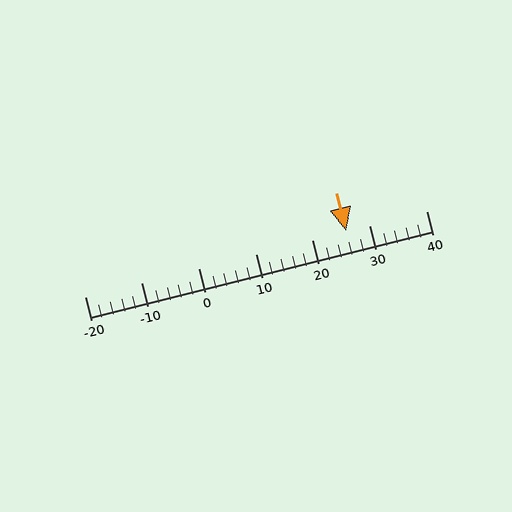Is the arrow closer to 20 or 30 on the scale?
The arrow is closer to 30.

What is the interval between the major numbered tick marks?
The major tick marks are spaced 10 units apart.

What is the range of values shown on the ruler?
The ruler shows values from -20 to 40.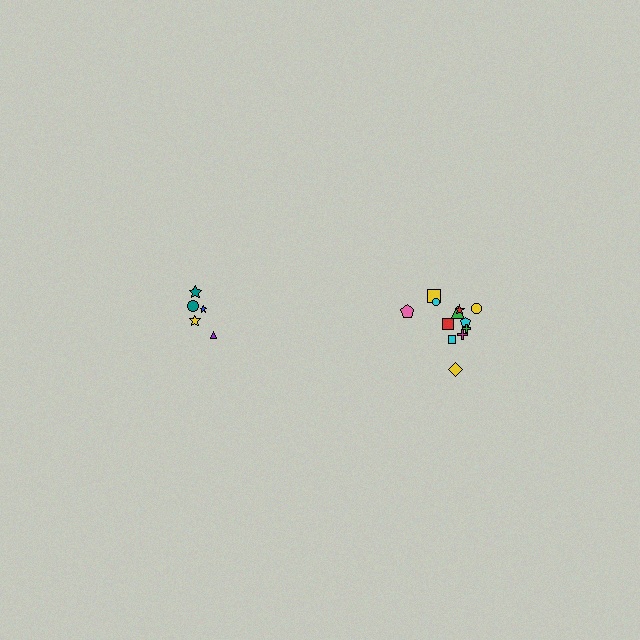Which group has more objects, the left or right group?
The right group.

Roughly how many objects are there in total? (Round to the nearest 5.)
Roughly 15 objects in total.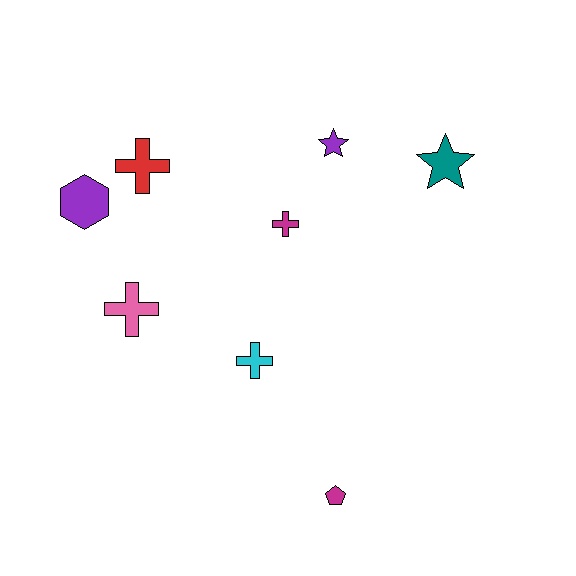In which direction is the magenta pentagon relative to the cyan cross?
The magenta pentagon is below the cyan cross.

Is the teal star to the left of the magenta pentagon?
No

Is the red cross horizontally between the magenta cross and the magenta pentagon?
No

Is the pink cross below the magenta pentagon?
No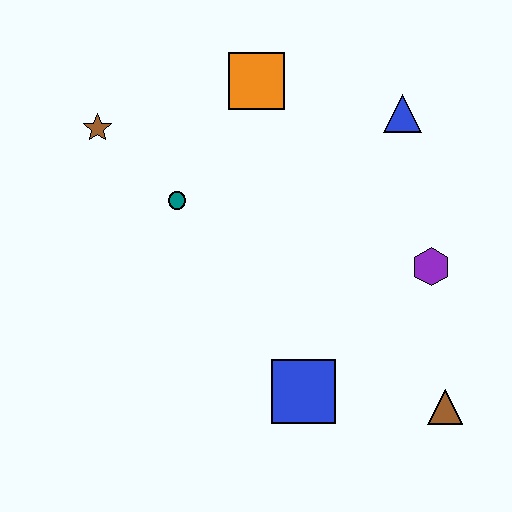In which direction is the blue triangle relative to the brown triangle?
The blue triangle is above the brown triangle.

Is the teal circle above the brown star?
No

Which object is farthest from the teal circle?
The brown triangle is farthest from the teal circle.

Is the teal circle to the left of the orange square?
Yes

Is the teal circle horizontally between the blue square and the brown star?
Yes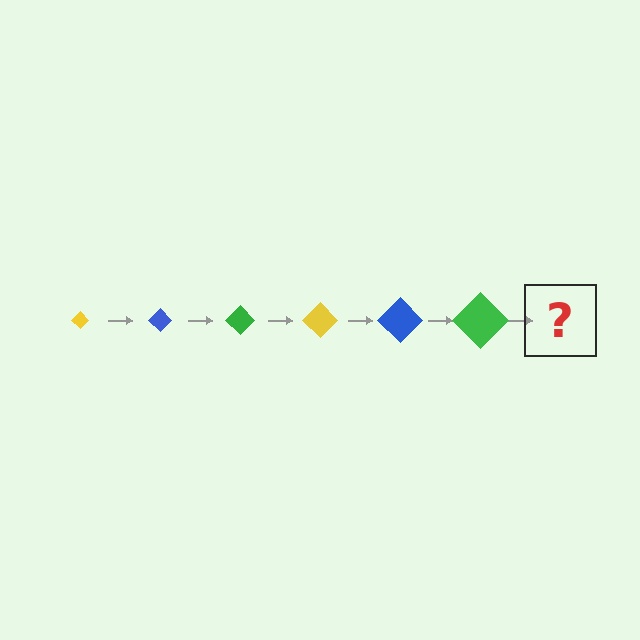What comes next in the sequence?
The next element should be a yellow diamond, larger than the previous one.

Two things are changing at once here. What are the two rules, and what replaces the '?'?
The two rules are that the diamond grows larger each step and the color cycles through yellow, blue, and green. The '?' should be a yellow diamond, larger than the previous one.